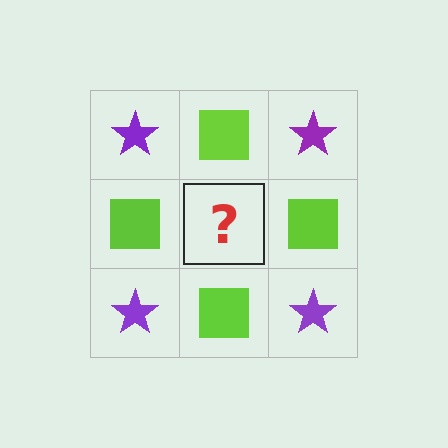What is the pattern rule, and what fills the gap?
The rule is that it alternates purple star and lime square in a checkerboard pattern. The gap should be filled with a purple star.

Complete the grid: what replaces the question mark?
The question mark should be replaced with a purple star.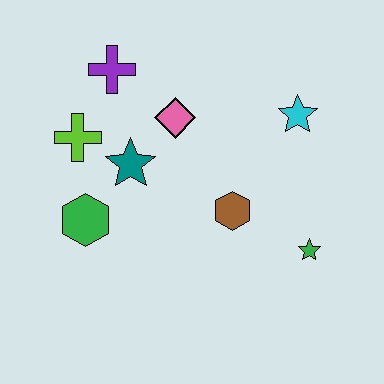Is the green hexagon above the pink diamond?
No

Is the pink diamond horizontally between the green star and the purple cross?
Yes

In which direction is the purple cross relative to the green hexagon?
The purple cross is above the green hexagon.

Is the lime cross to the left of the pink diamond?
Yes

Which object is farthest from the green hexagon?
The cyan star is farthest from the green hexagon.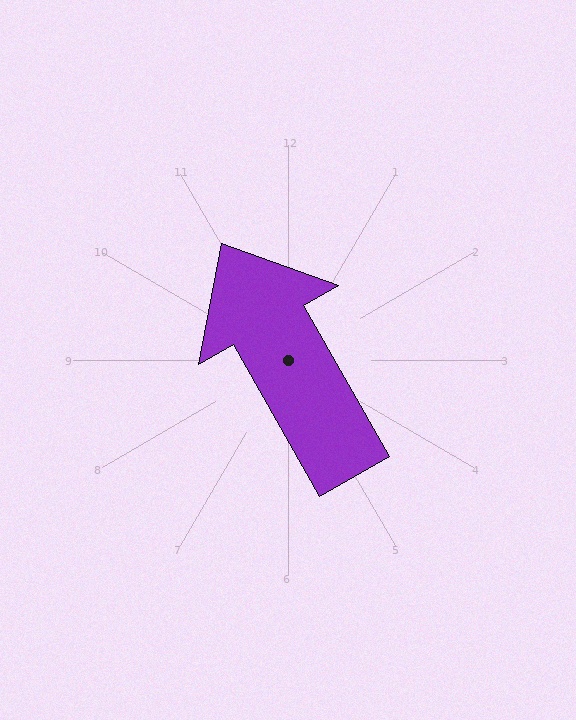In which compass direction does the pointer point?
Northwest.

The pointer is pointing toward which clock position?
Roughly 11 o'clock.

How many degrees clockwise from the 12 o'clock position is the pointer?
Approximately 330 degrees.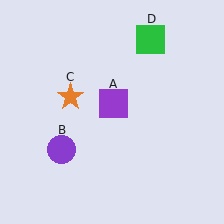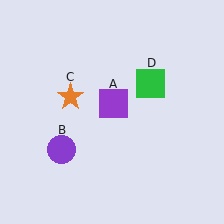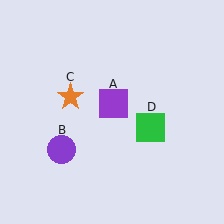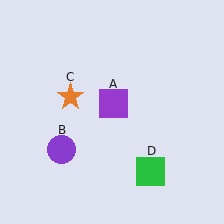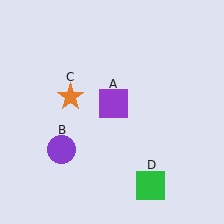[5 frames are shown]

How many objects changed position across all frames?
1 object changed position: green square (object D).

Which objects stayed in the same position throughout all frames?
Purple square (object A) and purple circle (object B) and orange star (object C) remained stationary.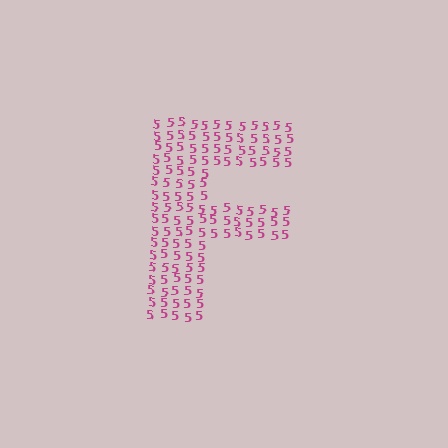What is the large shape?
The large shape is the letter F.